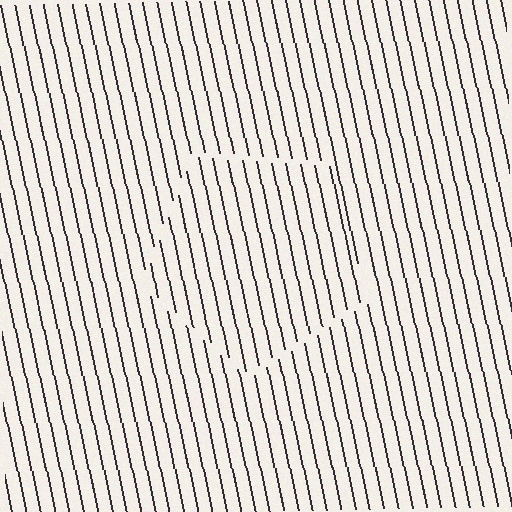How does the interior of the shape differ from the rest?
The interior of the shape contains the same grating, shifted by half a period — the contour is defined by the phase discontinuity where line-ends from the inner and outer gratings abut.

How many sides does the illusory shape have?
5 sides — the line-ends trace a pentagon.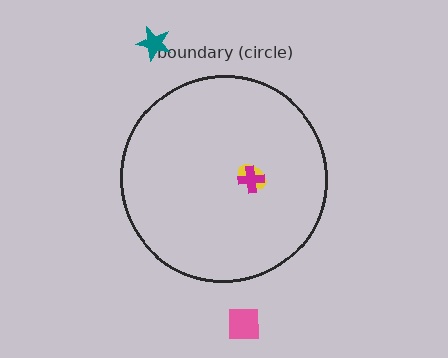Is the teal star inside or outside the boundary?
Outside.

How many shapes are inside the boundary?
2 inside, 2 outside.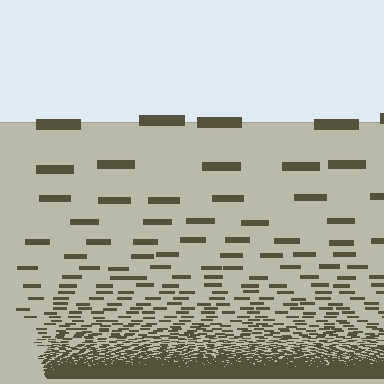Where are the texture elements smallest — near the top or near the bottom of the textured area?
Near the bottom.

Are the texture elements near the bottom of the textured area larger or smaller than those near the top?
Smaller. The gradient is inverted — elements near the bottom are smaller and denser.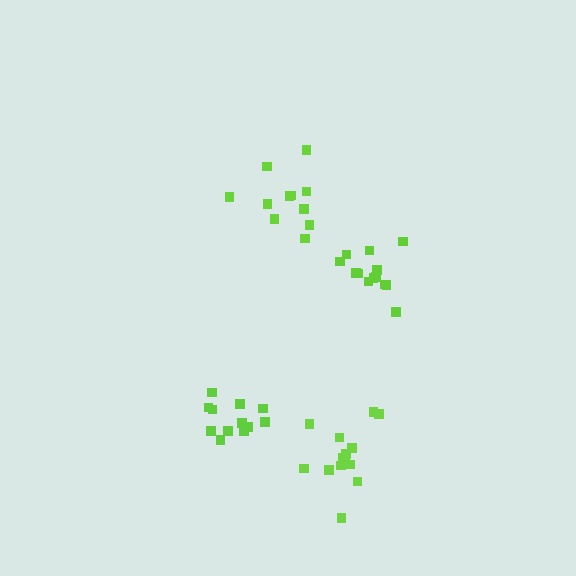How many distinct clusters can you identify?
There are 4 distinct clusters.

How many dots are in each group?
Group 1: 11 dots, Group 2: 14 dots, Group 3: 13 dots, Group 4: 12 dots (50 total).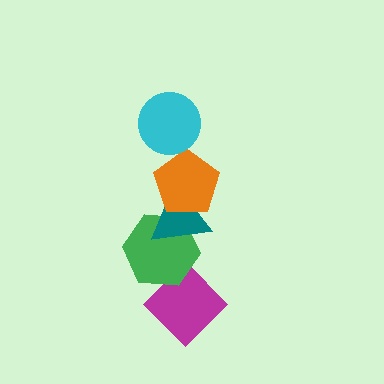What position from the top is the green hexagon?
The green hexagon is 4th from the top.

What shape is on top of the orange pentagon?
The cyan circle is on top of the orange pentagon.